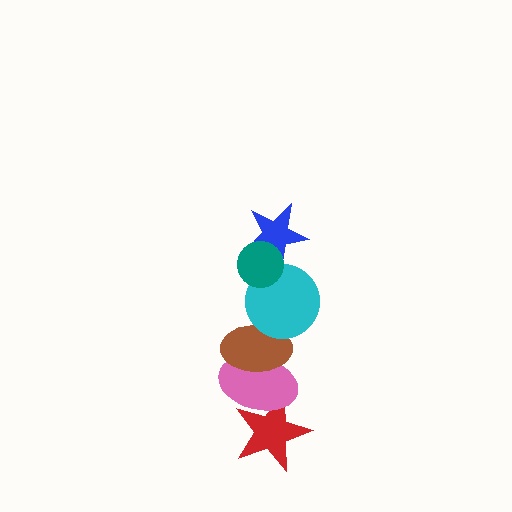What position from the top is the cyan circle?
The cyan circle is 3rd from the top.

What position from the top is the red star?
The red star is 6th from the top.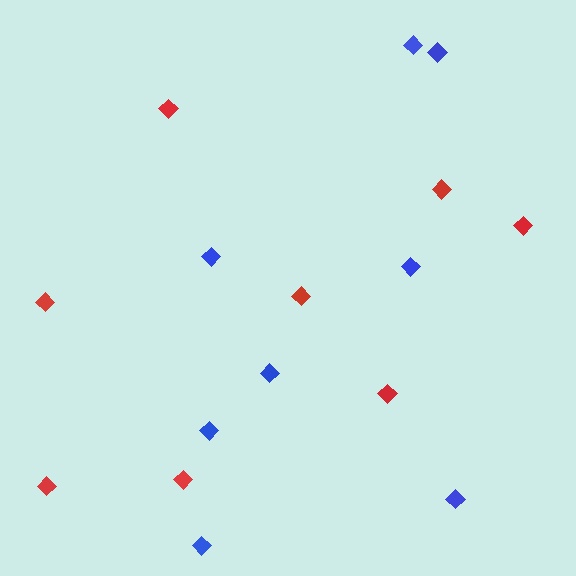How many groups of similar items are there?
There are 2 groups: one group of blue diamonds (8) and one group of red diamonds (8).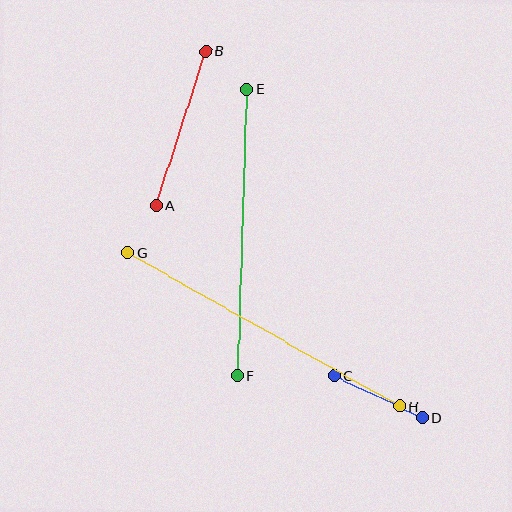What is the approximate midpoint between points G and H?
The midpoint is at approximately (264, 330) pixels.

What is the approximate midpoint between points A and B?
The midpoint is at approximately (181, 128) pixels.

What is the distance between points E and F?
The distance is approximately 287 pixels.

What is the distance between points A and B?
The distance is approximately 162 pixels.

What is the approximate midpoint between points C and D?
The midpoint is at approximately (378, 397) pixels.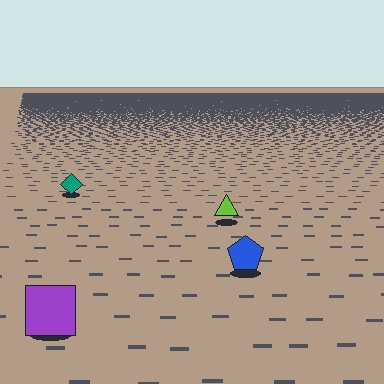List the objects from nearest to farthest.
From nearest to farthest: the purple square, the blue pentagon, the lime triangle, the teal diamond.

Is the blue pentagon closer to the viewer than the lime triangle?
Yes. The blue pentagon is closer — you can tell from the texture gradient: the ground texture is coarser near it.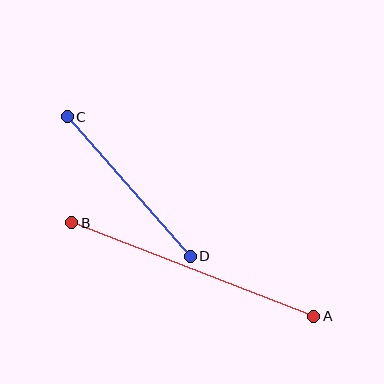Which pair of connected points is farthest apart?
Points A and B are farthest apart.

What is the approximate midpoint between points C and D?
The midpoint is at approximately (129, 187) pixels.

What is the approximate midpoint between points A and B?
The midpoint is at approximately (193, 270) pixels.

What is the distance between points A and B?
The distance is approximately 260 pixels.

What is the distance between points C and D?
The distance is approximately 186 pixels.